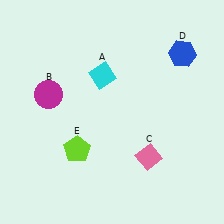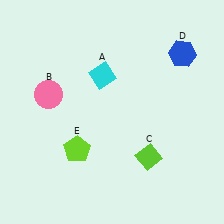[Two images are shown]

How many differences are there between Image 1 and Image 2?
There are 2 differences between the two images.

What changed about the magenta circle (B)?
In Image 1, B is magenta. In Image 2, it changed to pink.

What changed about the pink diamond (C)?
In Image 1, C is pink. In Image 2, it changed to lime.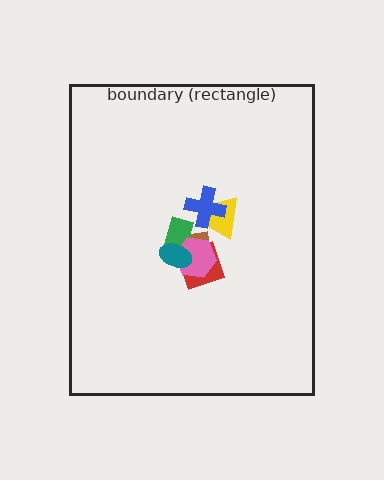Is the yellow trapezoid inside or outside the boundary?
Inside.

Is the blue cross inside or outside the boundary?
Inside.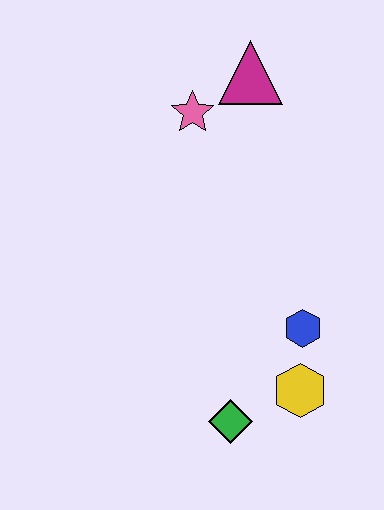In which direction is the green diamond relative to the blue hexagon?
The green diamond is below the blue hexagon.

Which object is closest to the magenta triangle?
The pink star is closest to the magenta triangle.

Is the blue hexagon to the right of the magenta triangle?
Yes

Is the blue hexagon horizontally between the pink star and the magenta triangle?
No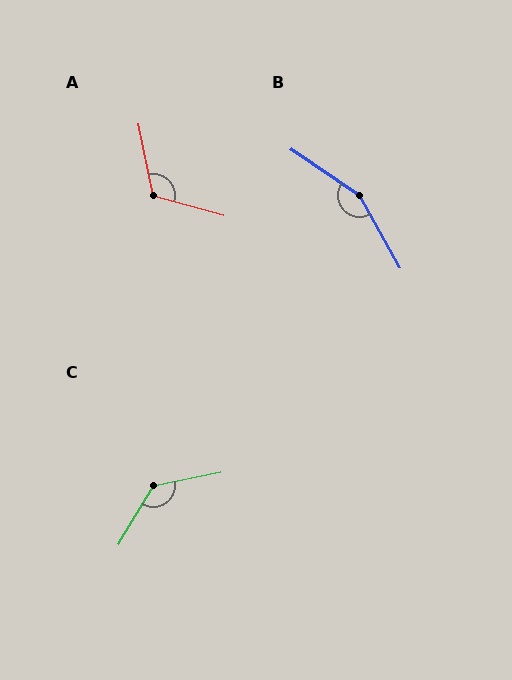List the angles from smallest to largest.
A (117°), C (132°), B (153°).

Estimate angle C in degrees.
Approximately 132 degrees.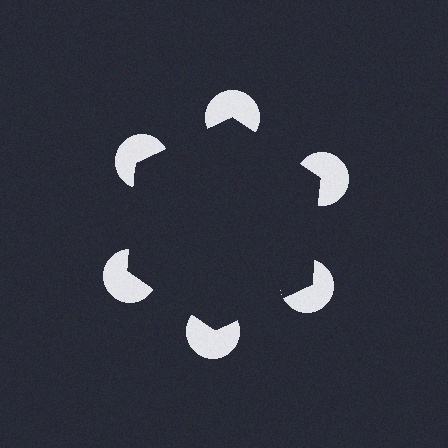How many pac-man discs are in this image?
There are 6 — one at each vertex of the illusory hexagon.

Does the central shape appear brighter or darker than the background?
It typically appears slightly darker than the background, even though no actual brightness change is drawn.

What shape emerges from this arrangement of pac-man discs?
An illusory hexagon — its edges are inferred from the aligned wedge cuts in the pac-man discs, not physically drawn.